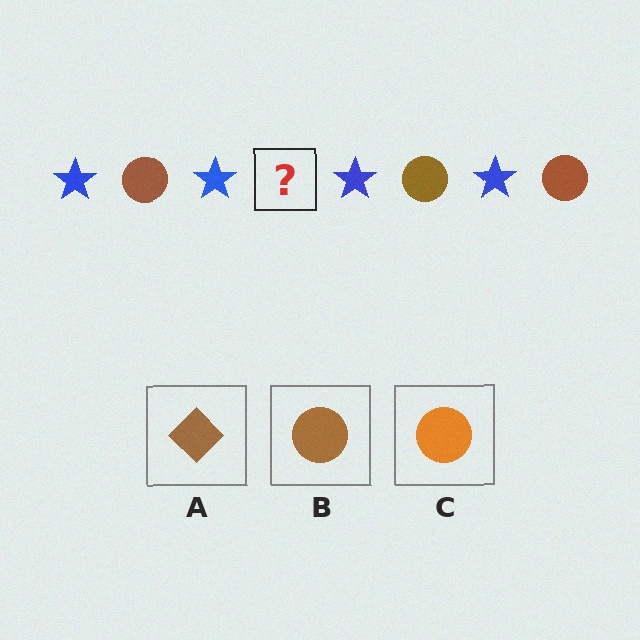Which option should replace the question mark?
Option B.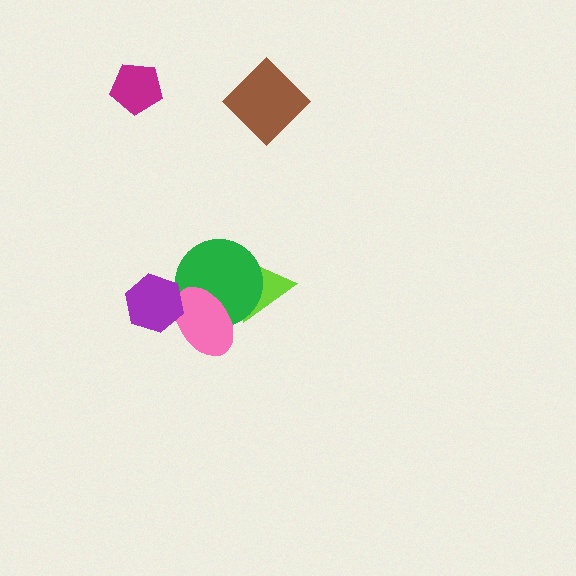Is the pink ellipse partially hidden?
Yes, it is partially covered by another shape.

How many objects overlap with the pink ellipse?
3 objects overlap with the pink ellipse.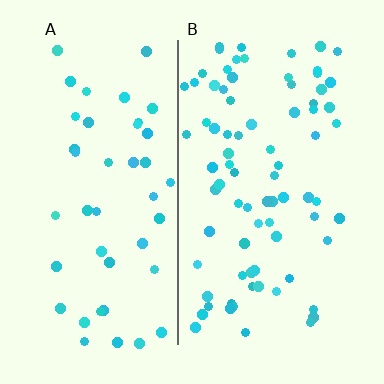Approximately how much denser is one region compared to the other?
Approximately 1.8× — region B over region A.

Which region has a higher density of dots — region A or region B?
B (the right).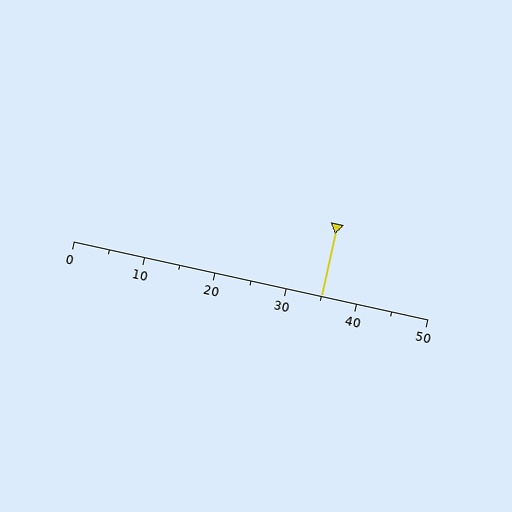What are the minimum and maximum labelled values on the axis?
The axis runs from 0 to 50.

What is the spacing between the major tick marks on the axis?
The major ticks are spaced 10 apart.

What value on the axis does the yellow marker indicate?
The marker indicates approximately 35.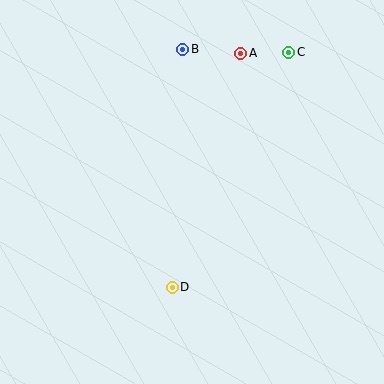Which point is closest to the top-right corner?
Point C is closest to the top-right corner.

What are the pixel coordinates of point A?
Point A is at (241, 53).